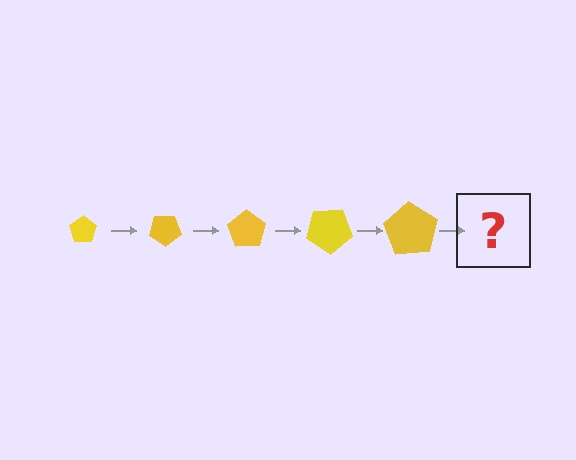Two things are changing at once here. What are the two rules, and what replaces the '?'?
The two rules are that the pentagon grows larger each step and it rotates 35 degrees each step. The '?' should be a pentagon, larger than the previous one and rotated 175 degrees from the start.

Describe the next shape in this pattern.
It should be a pentagon, larger than the previous one and rotated 175 degrees from the start.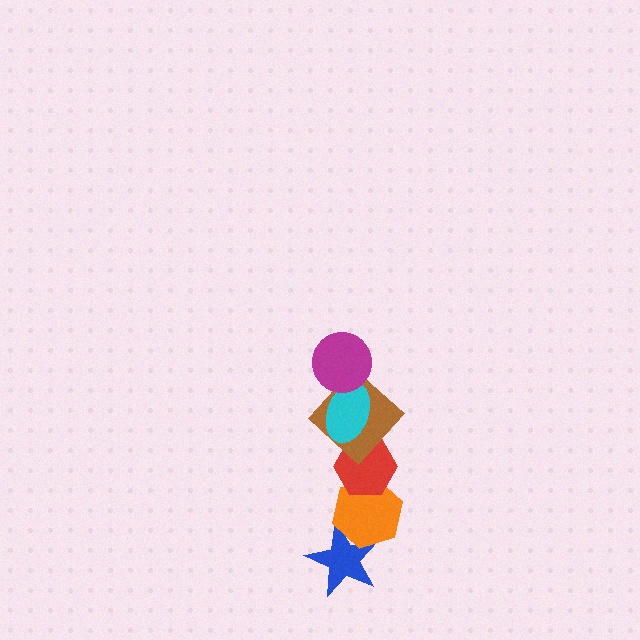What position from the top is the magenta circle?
The magenta circle is 1st from the top.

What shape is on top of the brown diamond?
The cyan ellipse is on top of the brown diamond.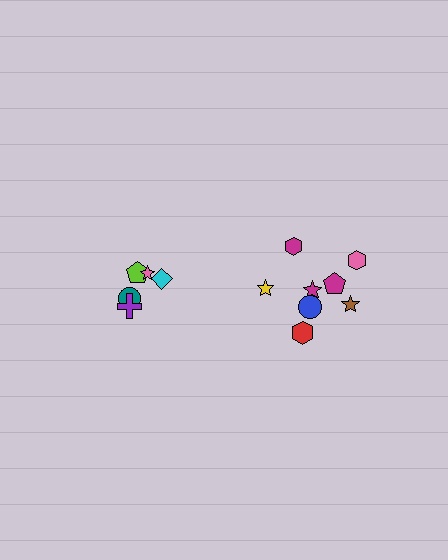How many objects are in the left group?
There are 5 objects.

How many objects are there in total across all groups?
There are 13 objects.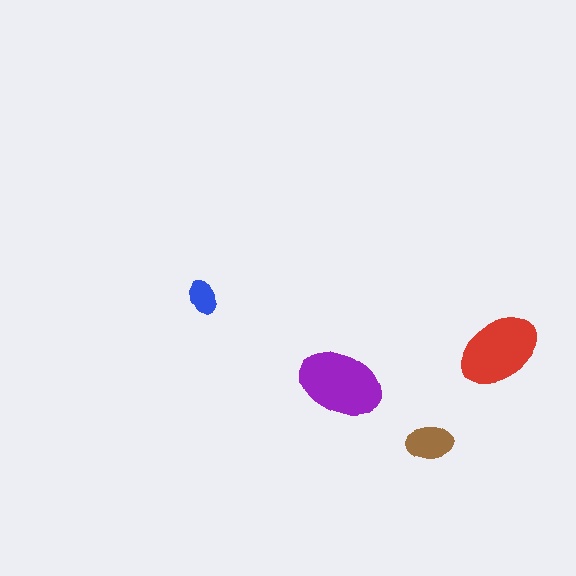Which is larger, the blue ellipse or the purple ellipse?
The purple one.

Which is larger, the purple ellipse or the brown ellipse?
The purple one.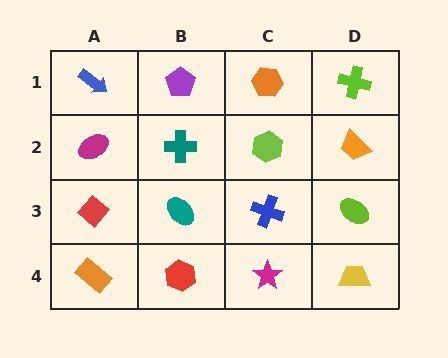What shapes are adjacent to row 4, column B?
A teal ellipse (row 3, column B), an orange rectangle (row 4, column A), a magenta star (row 4, column C).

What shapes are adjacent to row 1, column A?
A magenta ellipse (row 2, column A), a purple pentagon (row 1, column B).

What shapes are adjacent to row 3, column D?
An orange trapezoid (row 2, column D), a yellow trapezoid (row 4, column D), a blue cross (row 3, column C).